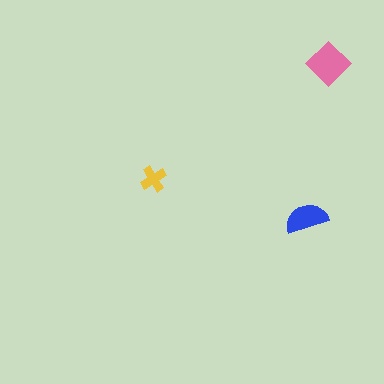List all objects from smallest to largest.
The yellow cross, the blue semicircle, the pink diamond.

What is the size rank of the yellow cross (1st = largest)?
3rd.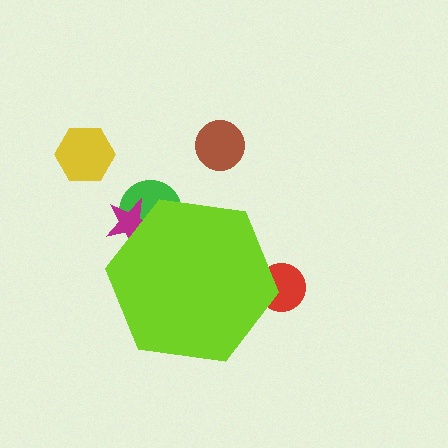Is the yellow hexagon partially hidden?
No, the yellow hexagon is fully visible.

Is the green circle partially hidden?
Yes, the green circle is partially hidden behind the lime hexagon.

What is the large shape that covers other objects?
A lime hexagon.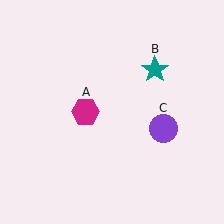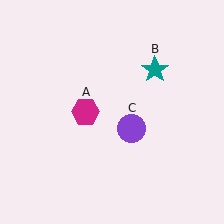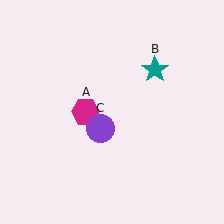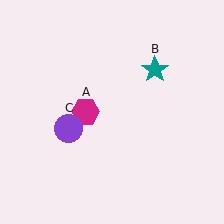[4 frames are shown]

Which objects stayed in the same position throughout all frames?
Magenta hexagon (object A) and teal star (object B) remained stationary.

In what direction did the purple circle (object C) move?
The purple circle (object C) moved left.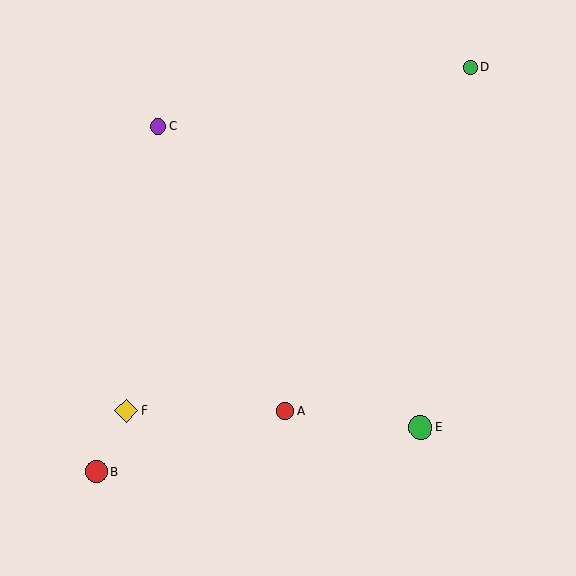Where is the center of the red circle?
The center of the red circle is at (285, 411).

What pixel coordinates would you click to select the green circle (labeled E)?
Click at (420, 427) to select the green circle E.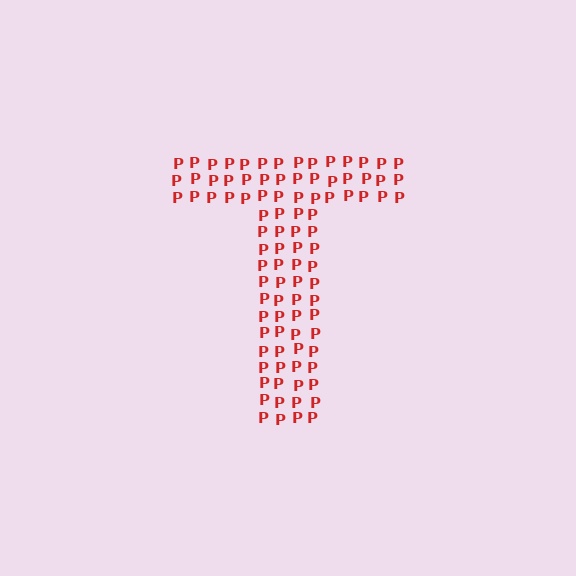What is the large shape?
The large shape is the letter T.